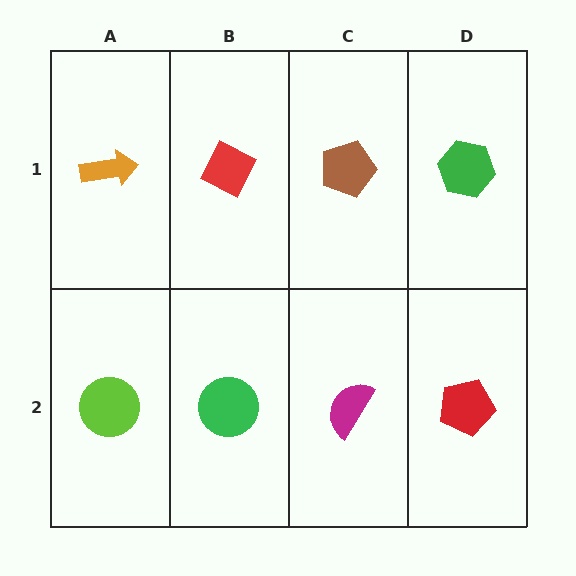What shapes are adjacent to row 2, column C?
A brown pentagon (row 1, column C), a green circle (row 2, column B), a red pentagon (row 2, column D).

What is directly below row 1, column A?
A lime circle.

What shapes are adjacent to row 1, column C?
A magenta semicircle (row 2, column C), a red diamond (row 1, column B), a green hexagon (row 1, column D).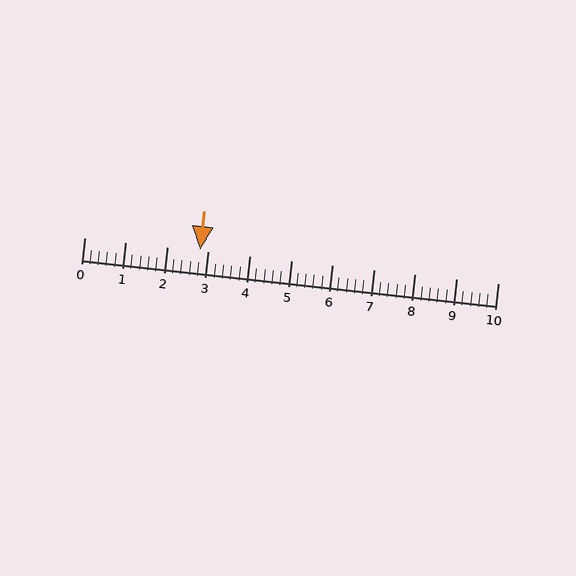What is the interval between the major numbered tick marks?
The major tick marks are spaced 1 units apart.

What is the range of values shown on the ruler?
The ruler shows values from 0 to 10.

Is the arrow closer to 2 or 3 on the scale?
The arrow is closer to 3.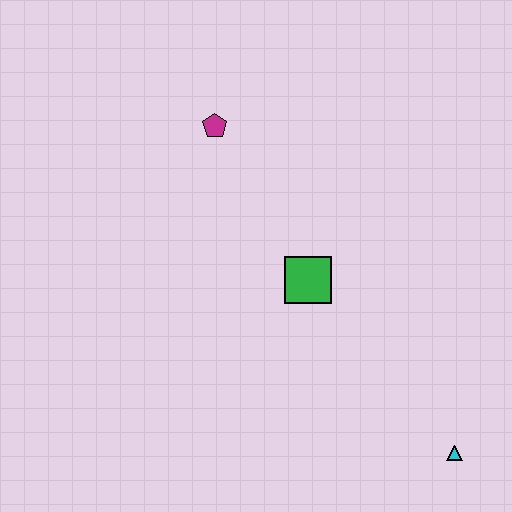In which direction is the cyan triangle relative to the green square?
The cyan triangle is below the green square.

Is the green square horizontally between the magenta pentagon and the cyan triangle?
Yes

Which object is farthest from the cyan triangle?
The magenta pentagon is farthest from the cyan triangle.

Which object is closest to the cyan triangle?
The green square is closest to the cyan triangle.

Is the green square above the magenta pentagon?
No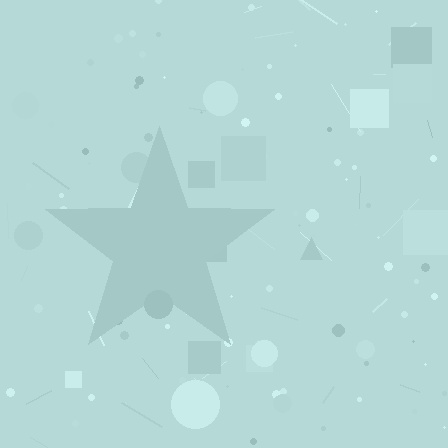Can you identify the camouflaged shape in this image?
The camouflaged shape is a star.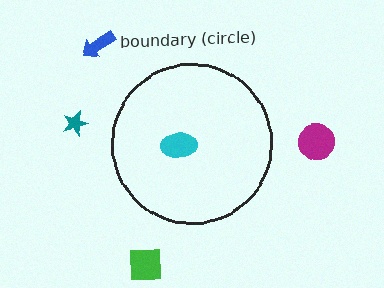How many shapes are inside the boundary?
1 inside, 4 outside.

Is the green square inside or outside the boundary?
Outside.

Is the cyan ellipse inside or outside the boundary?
Inside.